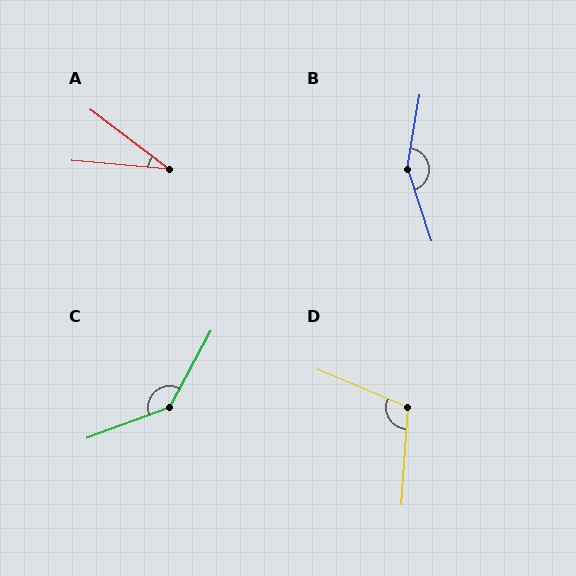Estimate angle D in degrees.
Approximately 109 degrees.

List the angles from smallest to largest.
A (33°), D (109°), C (139°), B (152°).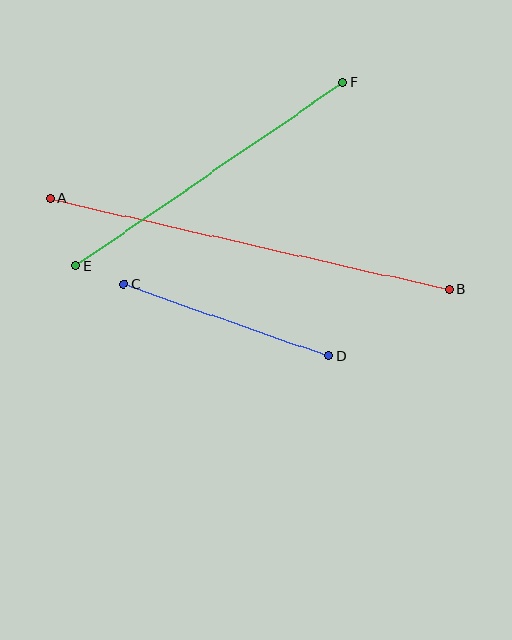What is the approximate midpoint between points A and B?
The midpoint is at approximately (249, 244) pixels.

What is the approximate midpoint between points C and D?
The midpoint is at approximately (226, 320) pixels.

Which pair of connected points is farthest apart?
Points A and B are farthest apart.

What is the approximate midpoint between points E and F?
The midpoint is at approximately (209, 174) pixels.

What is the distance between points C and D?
The distance is approximately 218 pixels.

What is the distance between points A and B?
The distance is approximately 410 pixels.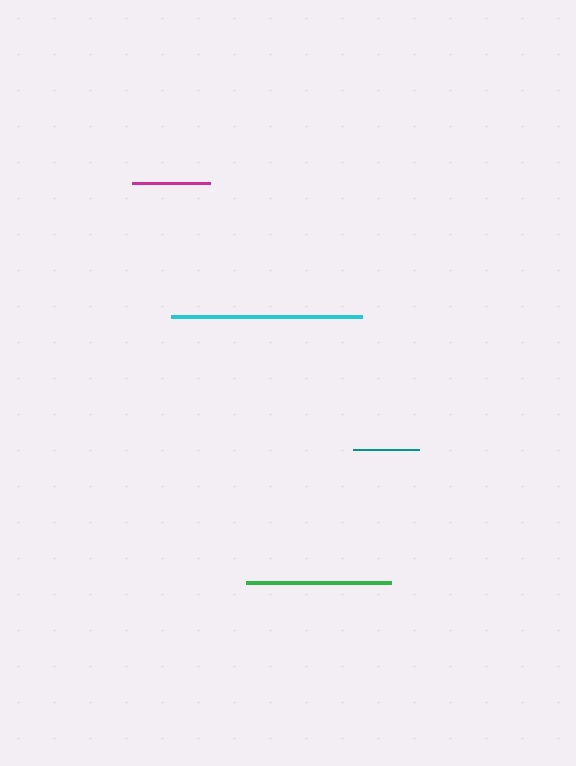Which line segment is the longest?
The cyan line is the longest at approximately 191 pixels.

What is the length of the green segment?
The green segment is approximately 146 pixels long.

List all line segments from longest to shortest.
From longest to shortest: cyan, green, magenta, teal.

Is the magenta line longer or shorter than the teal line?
The magenta line is longer than the teal line.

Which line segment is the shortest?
The teal line is the shortest at approximately 66 pixels.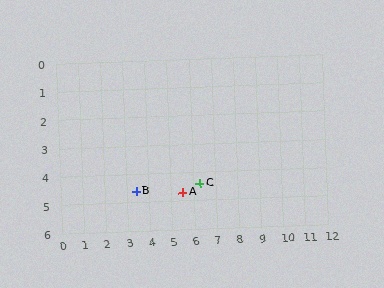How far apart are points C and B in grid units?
Points C and B are about 2.9 grid units apart.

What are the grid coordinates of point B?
Point B is at approximately (3.4, 4.6).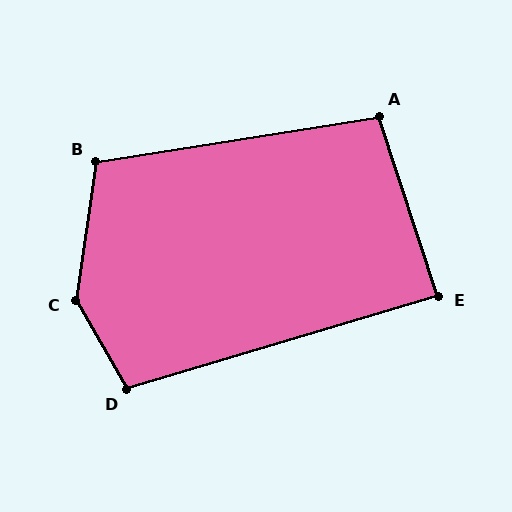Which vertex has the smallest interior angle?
E, at approximately 89 degrees.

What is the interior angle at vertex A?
Approximately 99 degrees (obtuse).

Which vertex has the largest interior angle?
C, at approximately 142 degrees.